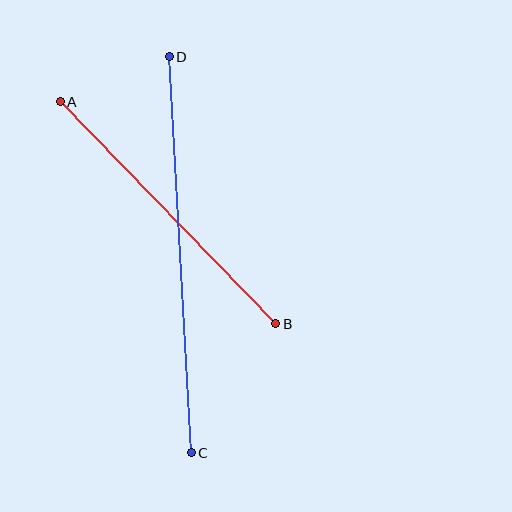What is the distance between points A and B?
The distance is approximately 309 pixels.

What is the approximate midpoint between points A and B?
The midpoint is at approximately (168, 213) pixels.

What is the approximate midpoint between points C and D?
The midpoint is at approximately (180, 255) pixels.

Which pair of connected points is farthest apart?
Points C and D are farthest apart.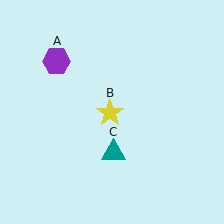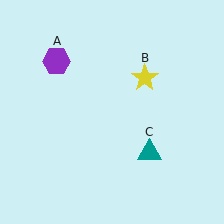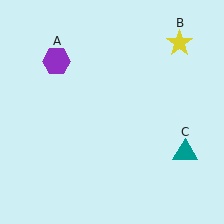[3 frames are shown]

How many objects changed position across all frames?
2 objects changed position: yellow star (object B), teal triangle (object C).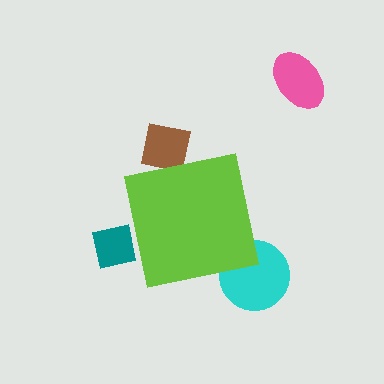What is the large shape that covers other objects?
A lime square.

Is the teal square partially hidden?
Yes, the teal square is partially hidden behind the lime square.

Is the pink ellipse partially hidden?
No, the pink ellipse is fully visible.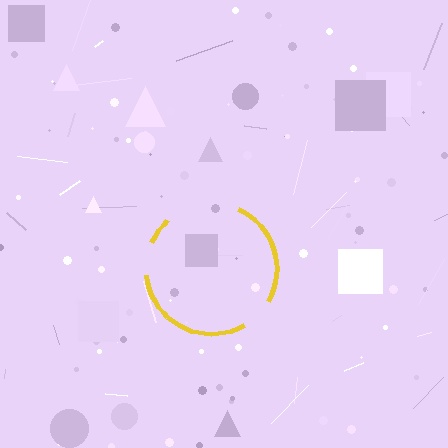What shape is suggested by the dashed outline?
The dashed outline suggests a circle.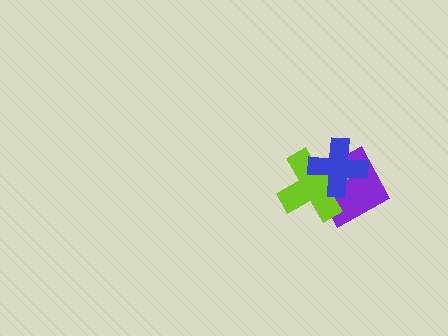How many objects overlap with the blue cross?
2 objects overlap with the blue cross.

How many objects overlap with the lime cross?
2 objects overlap with the lime cross.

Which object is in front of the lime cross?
The blue cross is in front of the lime cross.